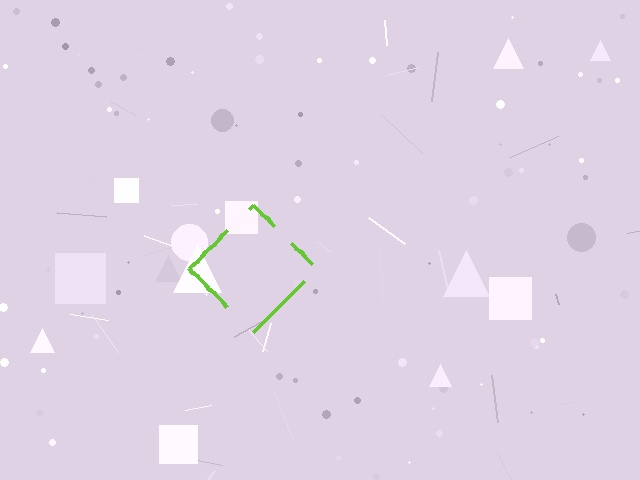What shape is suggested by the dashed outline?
The dashed outline suggests a diamond.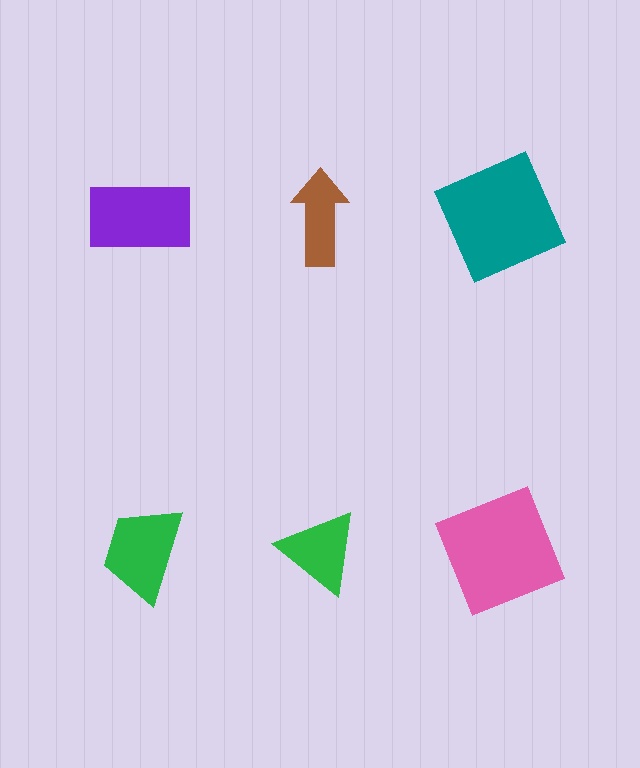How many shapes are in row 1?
3 shapes.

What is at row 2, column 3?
A pink square.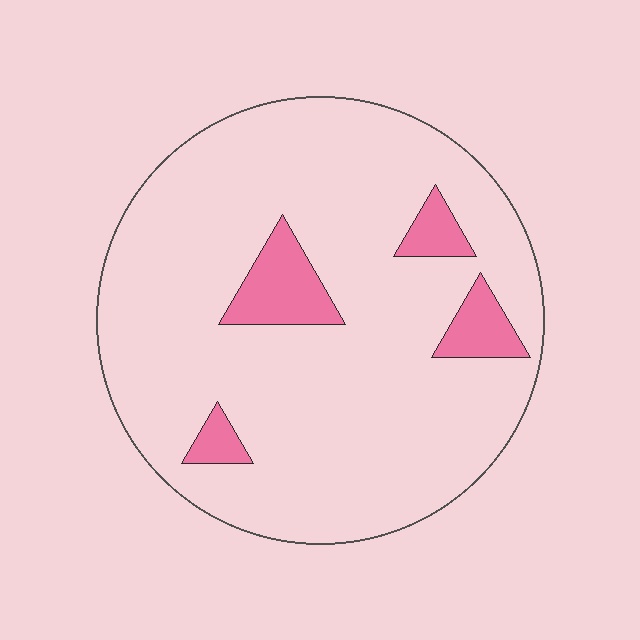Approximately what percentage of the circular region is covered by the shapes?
Approximately 10%.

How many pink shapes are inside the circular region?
4.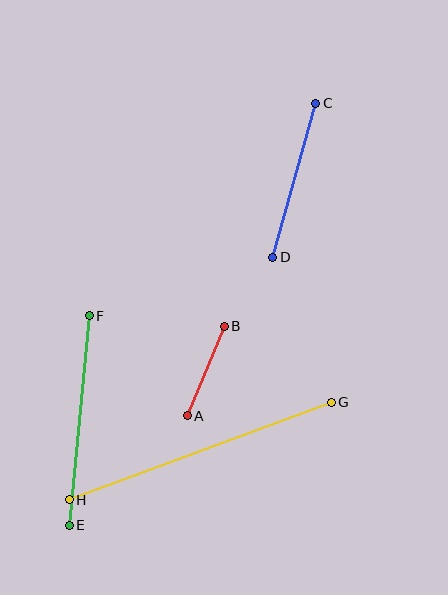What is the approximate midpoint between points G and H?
The midpoint is at approximately (200, 451) pixels.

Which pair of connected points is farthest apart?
Points G and H are farthest apart.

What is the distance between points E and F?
The distance is approximately 211 pixels.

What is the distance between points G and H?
The distance is approximately 279 pixels.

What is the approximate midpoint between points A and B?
The midpoint is at approximately (206, 371) pixels.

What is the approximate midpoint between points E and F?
The midpoint is at approximately (79, 420) pixels.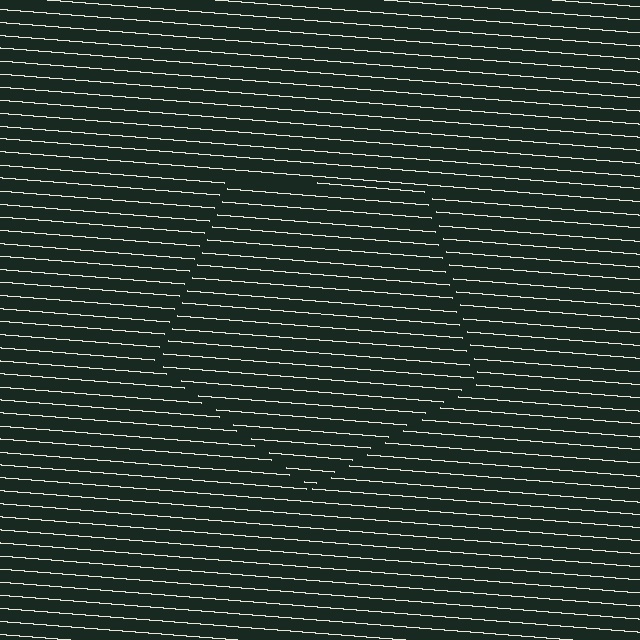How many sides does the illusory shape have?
5 sides — the line-ends trace a pentagon.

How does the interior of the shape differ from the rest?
The interior of the shape contains the same grating, shifted by half a period — the contour is defined by the phase discontinuity where line-ends from the inner and outer gratings abut.